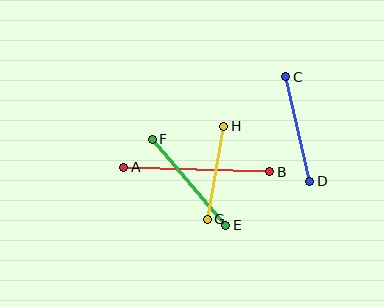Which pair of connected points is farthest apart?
Points A and B are farthest apart.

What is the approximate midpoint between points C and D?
The midpoint is at approximately (298, 129) pixels.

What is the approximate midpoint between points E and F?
The midpoint is at approximately (189, 182) pixels.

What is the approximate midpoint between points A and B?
The midpoint is at approximately (197, 169) pixels.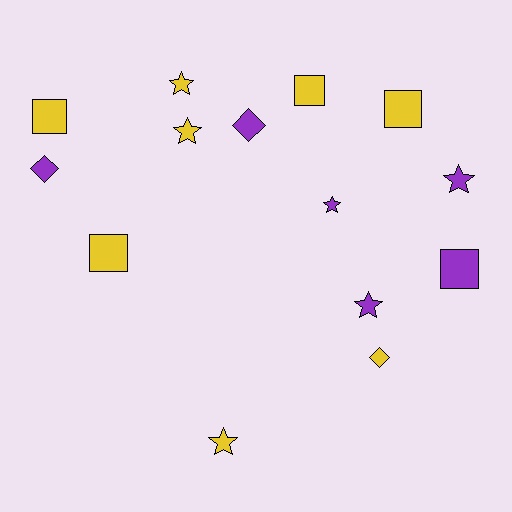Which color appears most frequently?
Yellow, with 8 objects.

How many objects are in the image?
There are 14 objects.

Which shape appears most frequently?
Star, with 6 objects.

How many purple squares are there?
There is 1 purple square.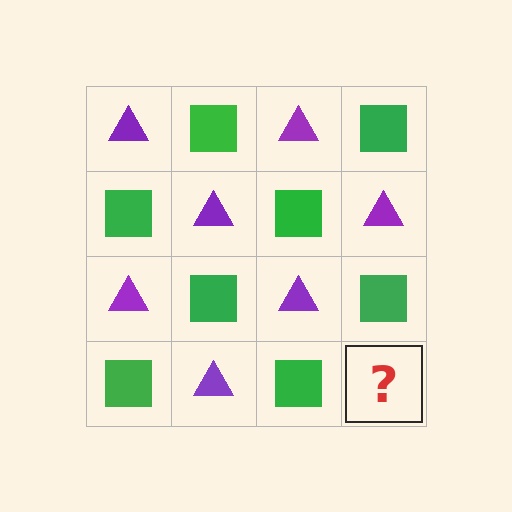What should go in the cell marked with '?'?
The missing cell should contain a purple triangle.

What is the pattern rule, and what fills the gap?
The rule is that it alternates purple triangle and green square in a checkerboard pattern. The gap should be filled with a purple triangle.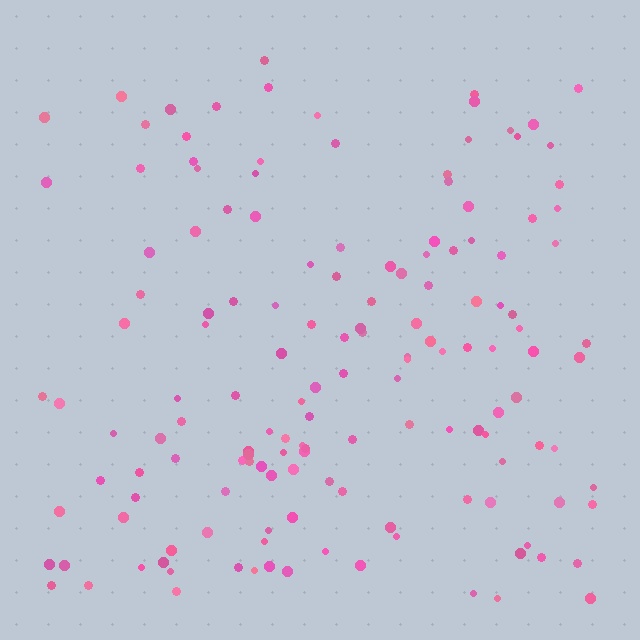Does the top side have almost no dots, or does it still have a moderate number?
Still a moderate number, just noticeably fewer than the bottom.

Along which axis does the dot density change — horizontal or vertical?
Vertical.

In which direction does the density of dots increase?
From top to bottom, with the bottom side densest.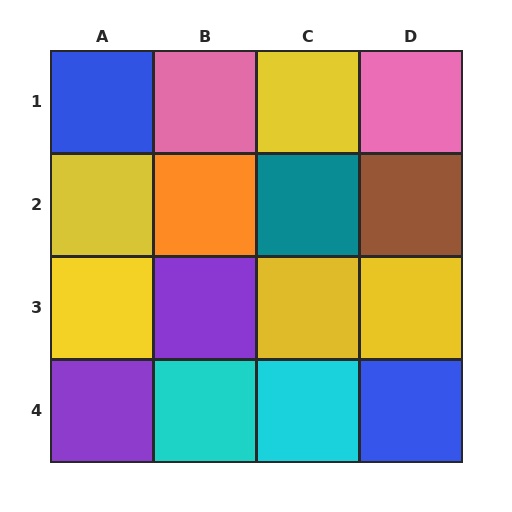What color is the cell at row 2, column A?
Yellow.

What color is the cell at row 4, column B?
Cyan.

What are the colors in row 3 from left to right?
Yellow, purple, yellow, yellow.